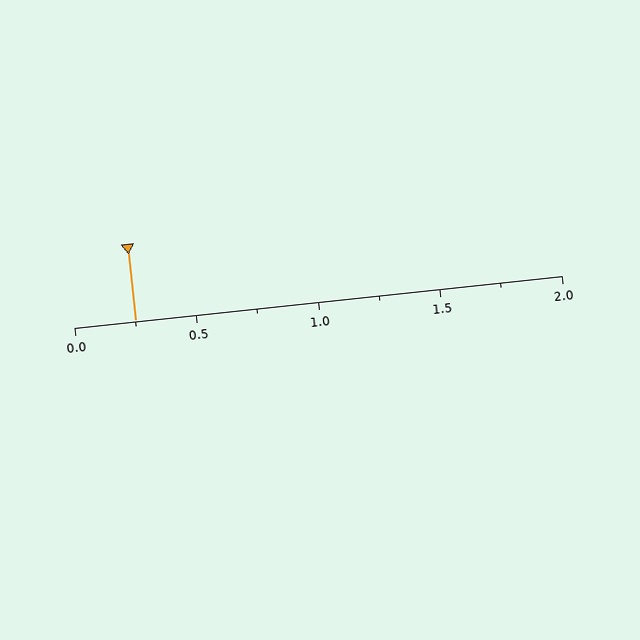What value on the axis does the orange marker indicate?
The marker indicates approximately 0.25.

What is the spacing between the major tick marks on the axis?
The major ticks are spaced 0.5 apart.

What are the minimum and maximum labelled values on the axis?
The axis runs from 0.0 to 2.0.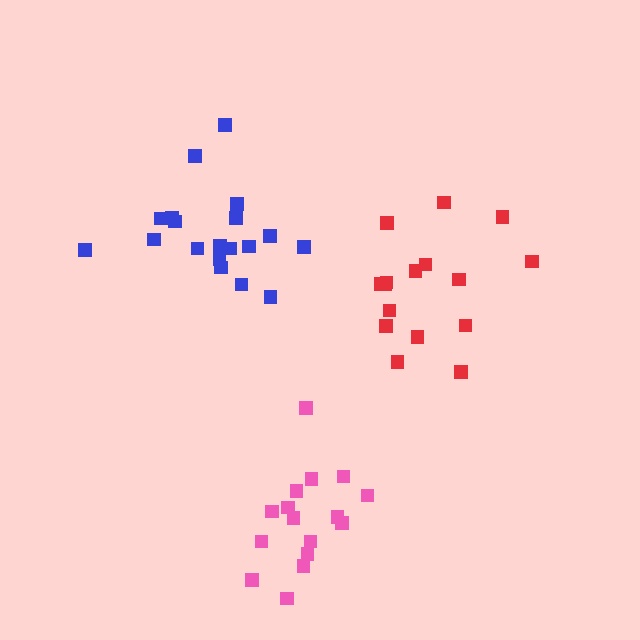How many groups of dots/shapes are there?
There are 3 groups.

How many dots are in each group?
Group 1: 16 dots, Group 2: 16 dots, Group 3: 19 dots (51 total).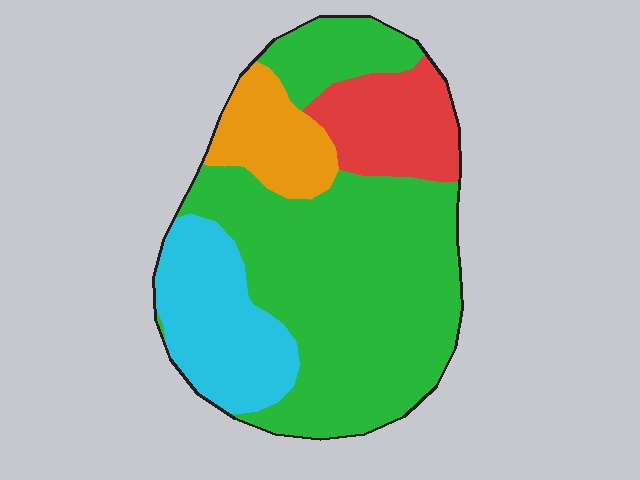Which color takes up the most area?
Green, at roughly 60%.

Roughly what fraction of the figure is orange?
Orange takes up about one tenth (1/10) of the figure.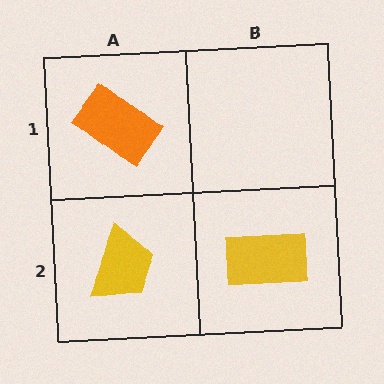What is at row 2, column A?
A yellow trapezoid.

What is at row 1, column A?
An orange rectangle.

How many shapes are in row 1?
1 shape.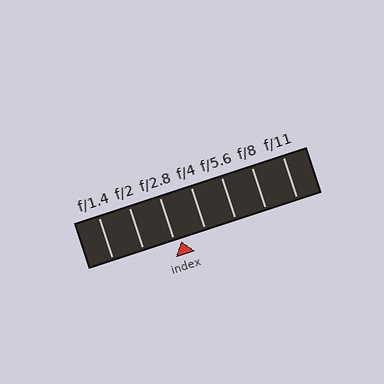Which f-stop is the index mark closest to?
The index mark is closest to f/2.8.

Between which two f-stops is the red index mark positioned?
The index mark is between f/2.8 and f/4.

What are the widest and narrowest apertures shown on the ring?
The widest aperture shown is f/1.4 and the narrowest is f/11.